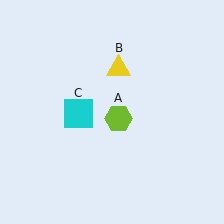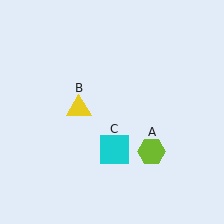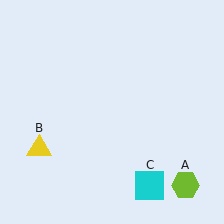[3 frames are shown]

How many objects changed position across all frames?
3 objects changed position: lime hexagon (object A), yellow triangle (object B), cyan square (object C).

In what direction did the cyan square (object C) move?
The cyan square (object C) moved down and to the right.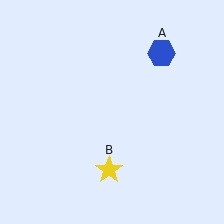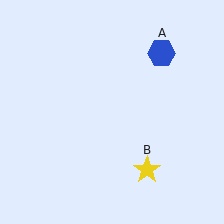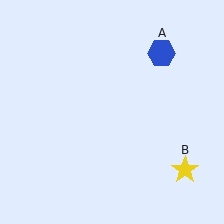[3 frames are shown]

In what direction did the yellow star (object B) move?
The yellow star (object B) moved right.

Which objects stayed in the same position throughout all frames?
Blue hexagon (object A) remained stationary.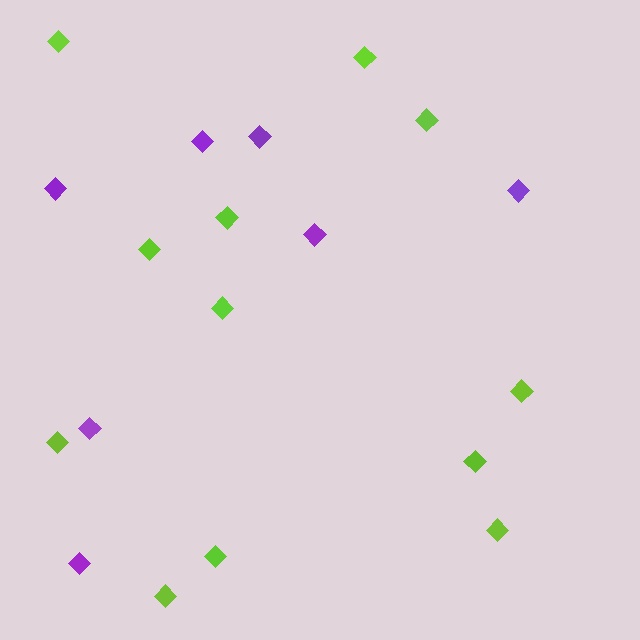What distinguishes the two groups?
There are 2 groups: one group of lime diamonds (12) and one group of purple diamonds (7).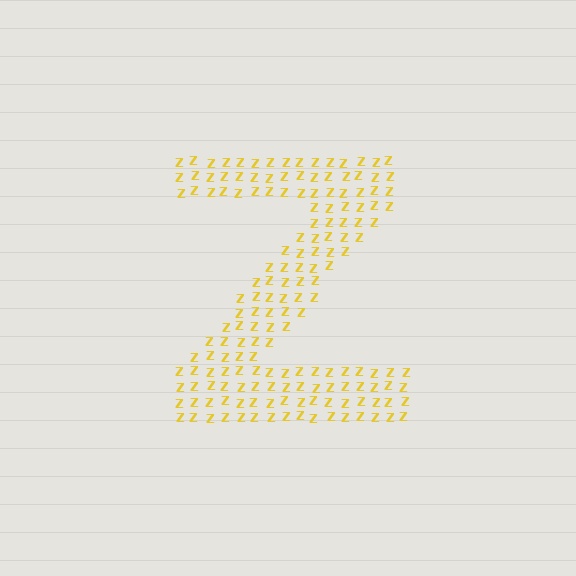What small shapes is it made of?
It is made of small letter Z's.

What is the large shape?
The large shape is the letter Z.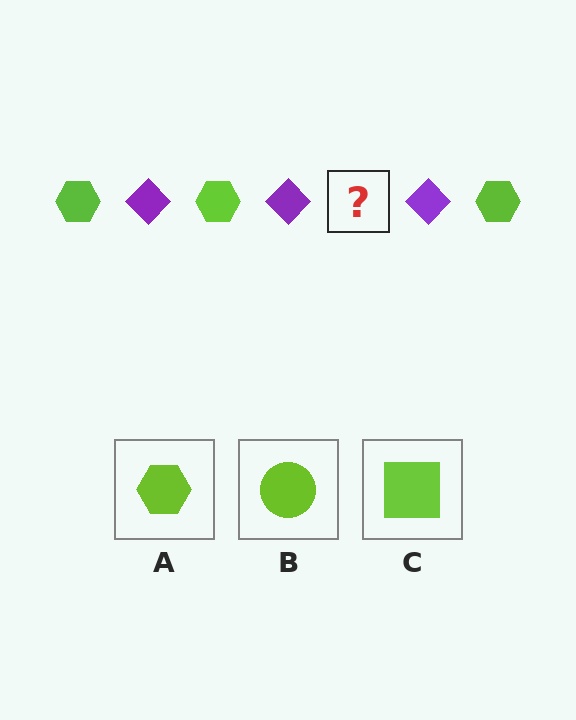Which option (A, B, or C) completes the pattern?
A.